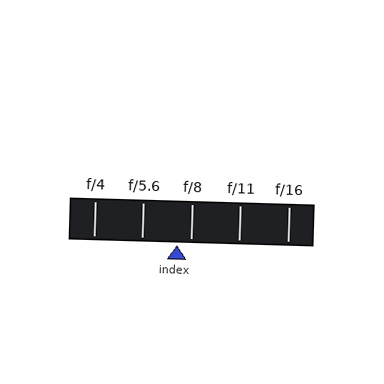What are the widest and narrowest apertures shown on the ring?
The widest aperture shown is f/4 and the narrowest is f/16.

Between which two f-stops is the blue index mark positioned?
The index mark is between f/5.6 and f/8.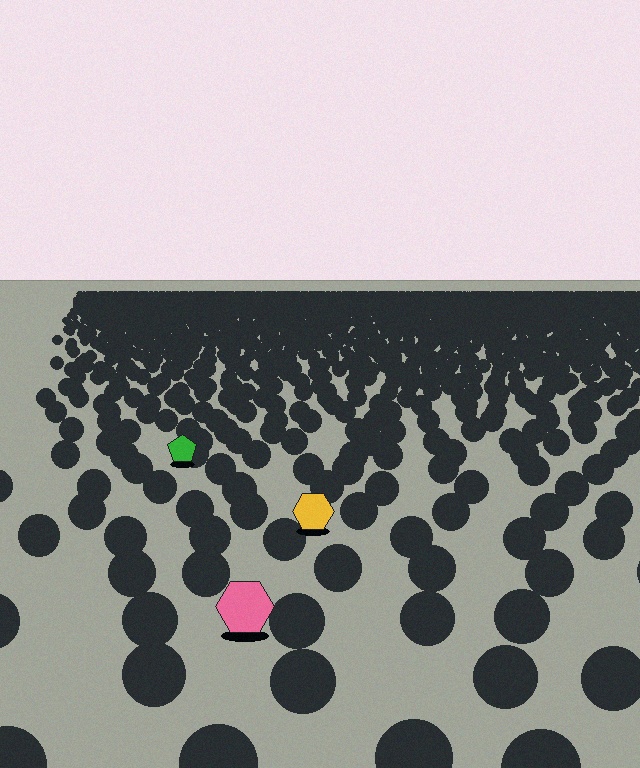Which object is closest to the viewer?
The pink hexagon is closest. The texture marks near it are larger and more spread out.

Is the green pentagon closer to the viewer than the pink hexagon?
No. The pink hexagon is closer — you can tell from the texture gradient: the ground texture is coarser near it.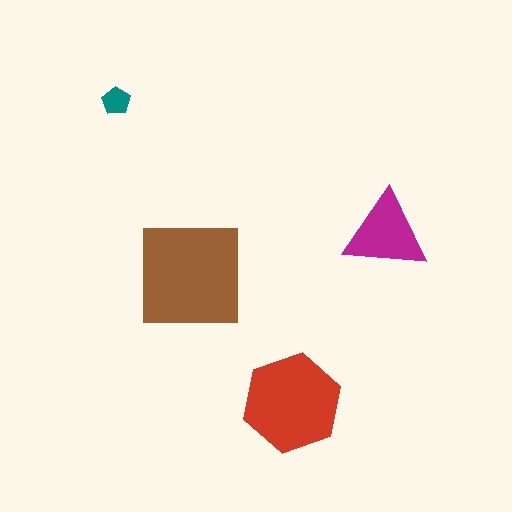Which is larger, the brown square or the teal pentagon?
The brown square.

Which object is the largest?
The brown square.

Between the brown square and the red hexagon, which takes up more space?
The brown square.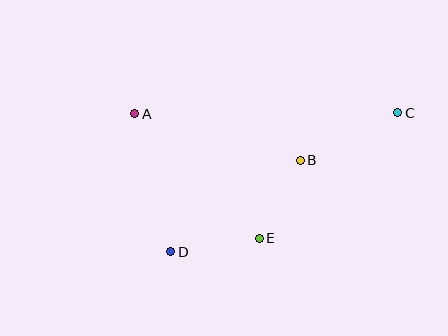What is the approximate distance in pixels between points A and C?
The distance between A and C is approximately 263 pixels.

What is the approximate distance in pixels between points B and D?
The distance between B and D is approximately 159 pixels.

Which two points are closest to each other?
Points B and E are closest to each other.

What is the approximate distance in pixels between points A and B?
The distance between A and B is approximately 172 pixels.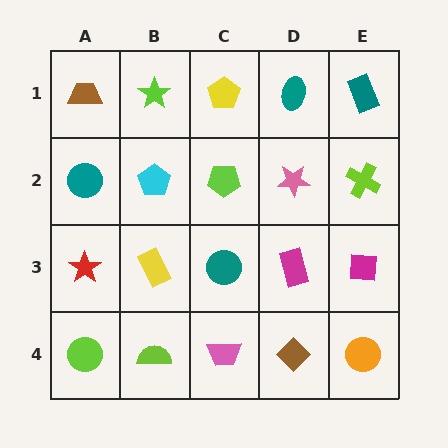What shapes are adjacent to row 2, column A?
A brown trapezoid (row 1, column A), a red star (row 3, column A), a cyan pentagon (row 2, column B).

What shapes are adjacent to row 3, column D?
A pink star (row 2, column D), a brown diamond (row 4, column D), a teal circle (row 3, column C), a magenta square (row 3, column E).